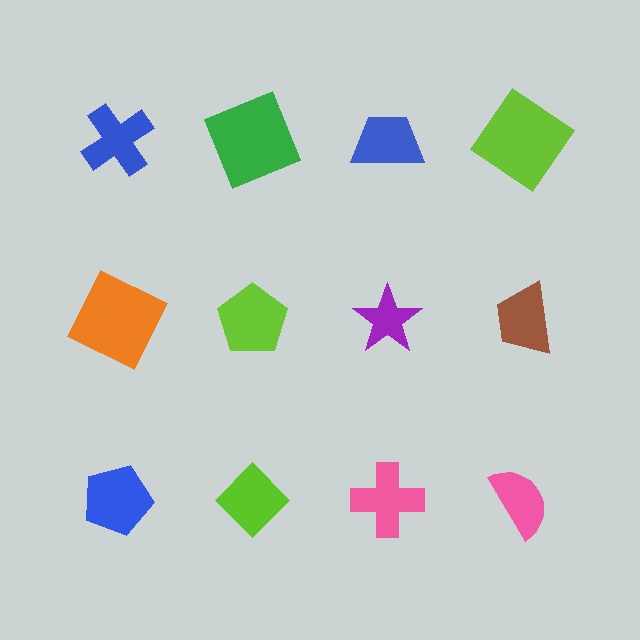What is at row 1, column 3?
A blue trapezoid.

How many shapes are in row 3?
4 shapes.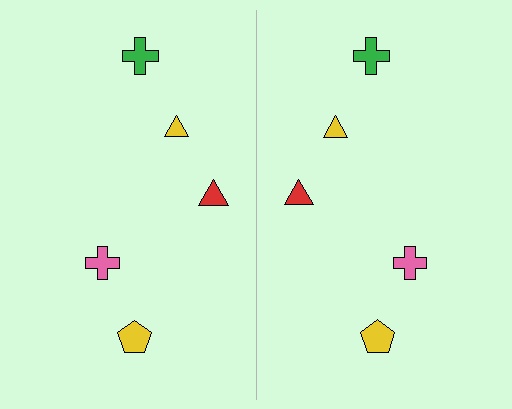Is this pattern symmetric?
Yes, this pattern has bilateral (reflection) symmetry.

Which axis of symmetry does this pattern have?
The pattern has a vertical axis of symmetry running through the center of the image.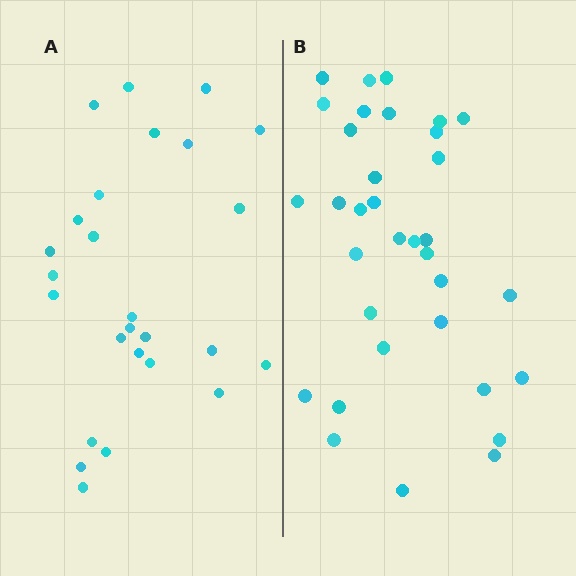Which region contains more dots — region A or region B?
Region B (the right region) has more dots.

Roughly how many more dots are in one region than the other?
Region B has roughly 8 or so more dots than region A.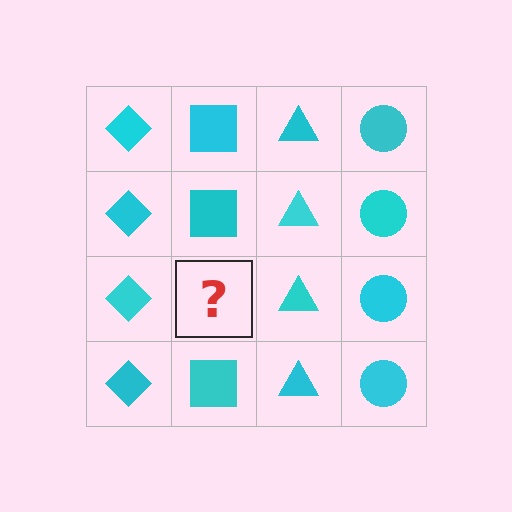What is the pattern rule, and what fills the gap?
The rule is that each column has a consistent shape. The gap should be filled with a cyan square.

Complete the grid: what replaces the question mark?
The question mark should be replaced with a cyan square.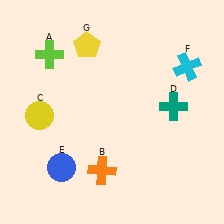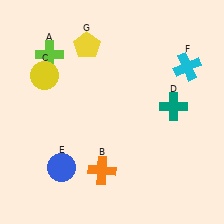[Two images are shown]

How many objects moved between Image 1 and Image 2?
1 object moved between the two images.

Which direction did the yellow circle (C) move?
The yellow circle (C) moved up.